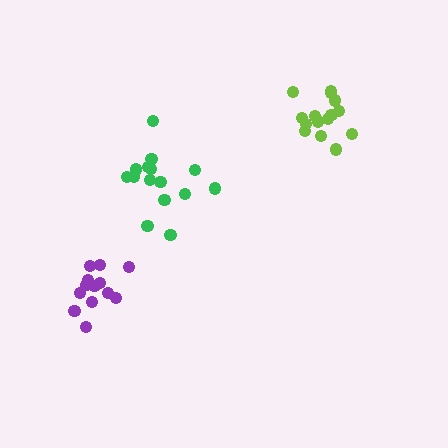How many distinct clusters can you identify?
There are 3 distinct clusters.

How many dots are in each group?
Group 1: 15 dots, Group 2: 15 dots, Group 3: 13 dots (43 total).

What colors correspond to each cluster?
The clusters are colored: green, lime, purple.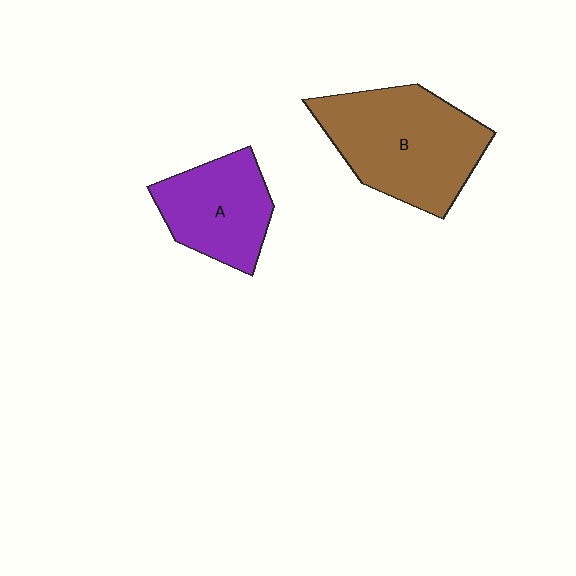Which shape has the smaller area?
Shape A (purple).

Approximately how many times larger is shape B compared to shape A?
Approximately 1.5 times.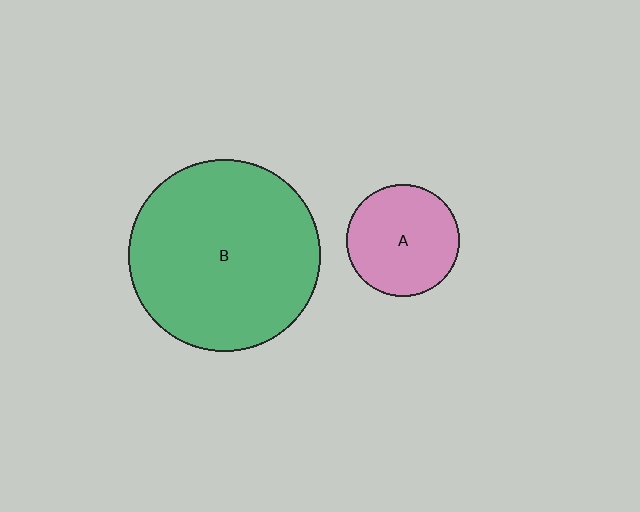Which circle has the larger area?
Circle B (green).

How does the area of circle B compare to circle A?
Approximately 2.9 times.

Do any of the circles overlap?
No, none of the circles overlap.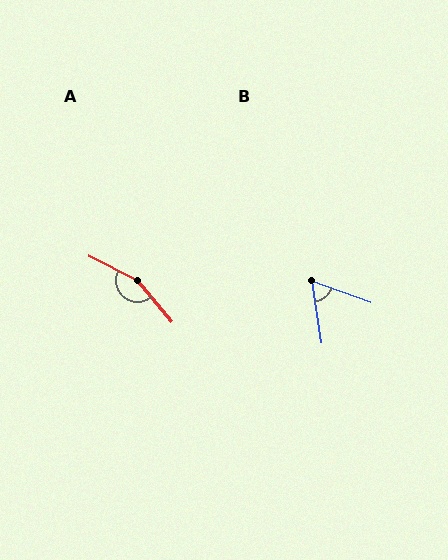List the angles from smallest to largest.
B (61°), A (156°).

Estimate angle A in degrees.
Approximately 156 degrees.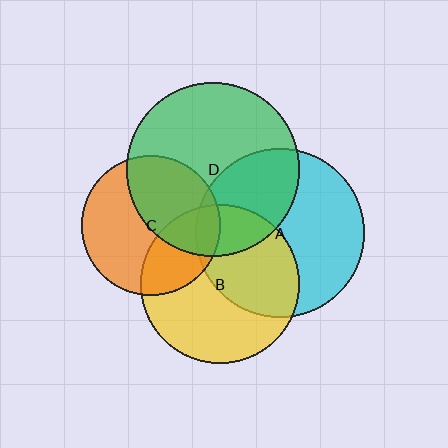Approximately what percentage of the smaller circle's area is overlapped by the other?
Approximately 10%.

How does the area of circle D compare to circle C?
Approximately 1.5 times.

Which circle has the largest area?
Circle D (green).